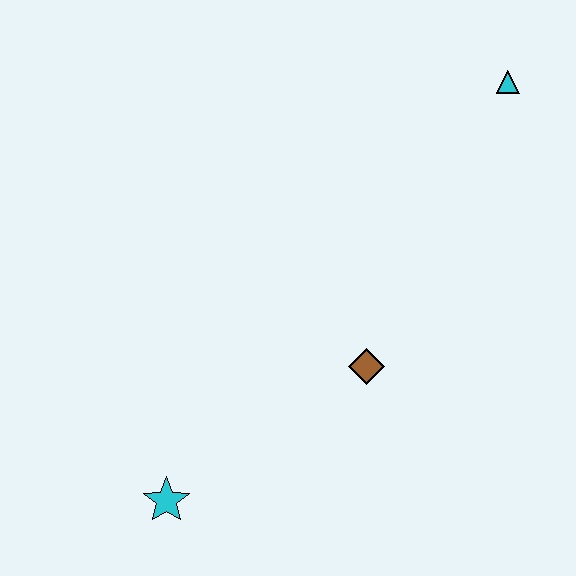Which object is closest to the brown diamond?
The cyan star is closest to the brown diamond.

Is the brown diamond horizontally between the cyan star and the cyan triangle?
Yes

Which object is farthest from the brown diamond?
The cyan triangle is farthest from the brown diamond.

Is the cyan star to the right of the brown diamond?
No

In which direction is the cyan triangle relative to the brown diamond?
The cyan triangle is above the brown diamond.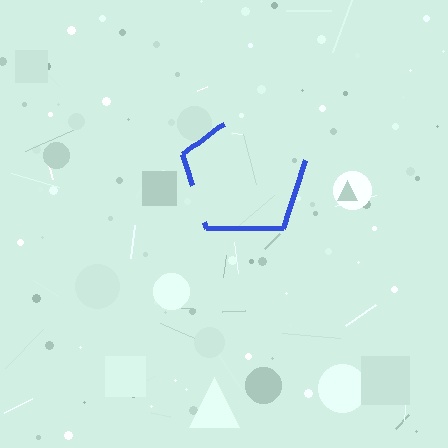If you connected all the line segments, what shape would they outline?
They would outline a pentagon.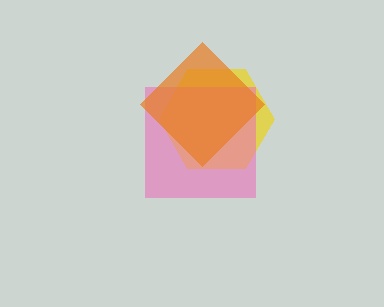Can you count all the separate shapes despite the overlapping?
Yes, there are 3 separate shapes.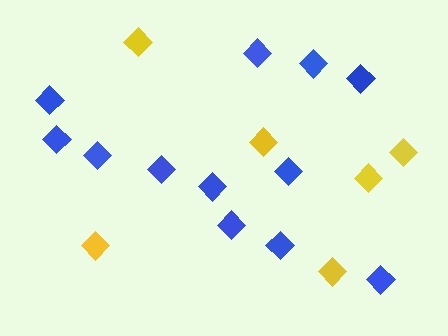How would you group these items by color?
There are 2 groups: one group of blue diamonds (12) and one group of yellow diamonds (6).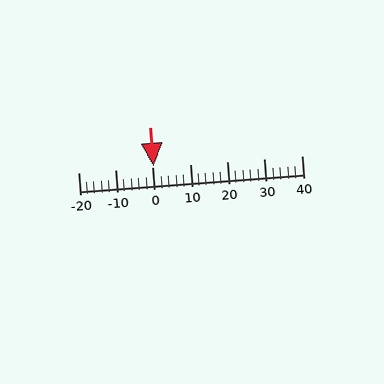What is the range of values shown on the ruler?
The ruler shows values from -20 to 40.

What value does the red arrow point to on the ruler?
The red arrow points to approximately 0.